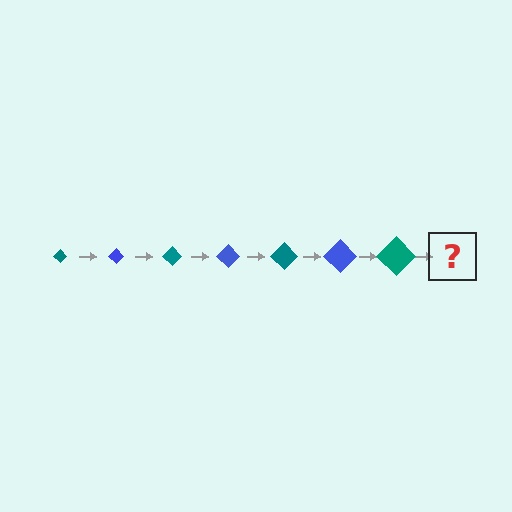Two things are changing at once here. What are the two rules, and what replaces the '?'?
The two rules are that the diamond grows larger each step and the color cycles through teal and blue. The '?' should be a blue diamond, larger than the previous one.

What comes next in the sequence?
The next element should be a blue diamond, larger than the previous one.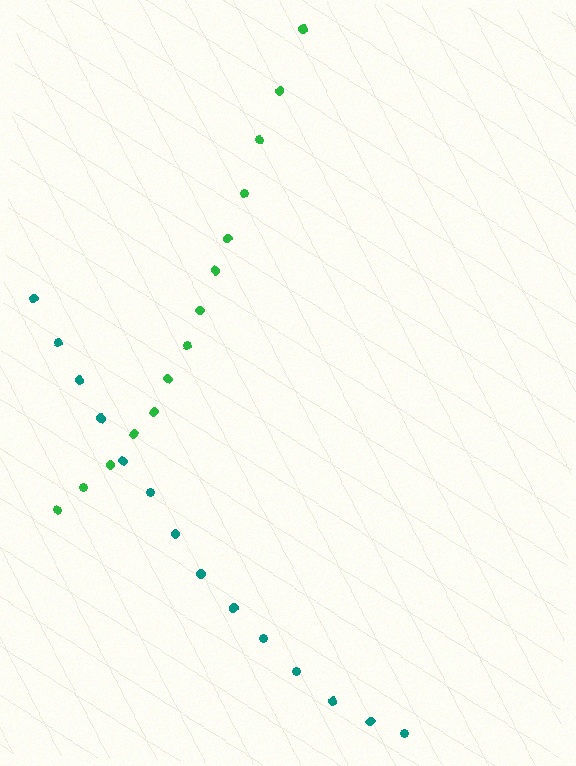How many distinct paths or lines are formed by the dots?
There are 2 distinct paths.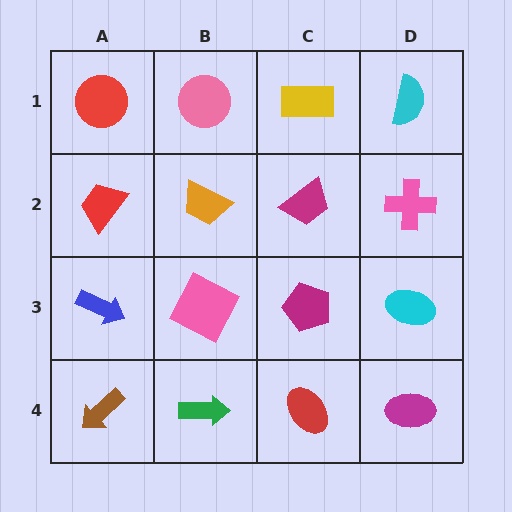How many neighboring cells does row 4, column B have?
3.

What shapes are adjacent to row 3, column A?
A red trapezoid (row 2, column A), a brown arrow (row 4, column A), a pink square (row 3, column B).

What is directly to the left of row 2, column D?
A magenta trapezoid.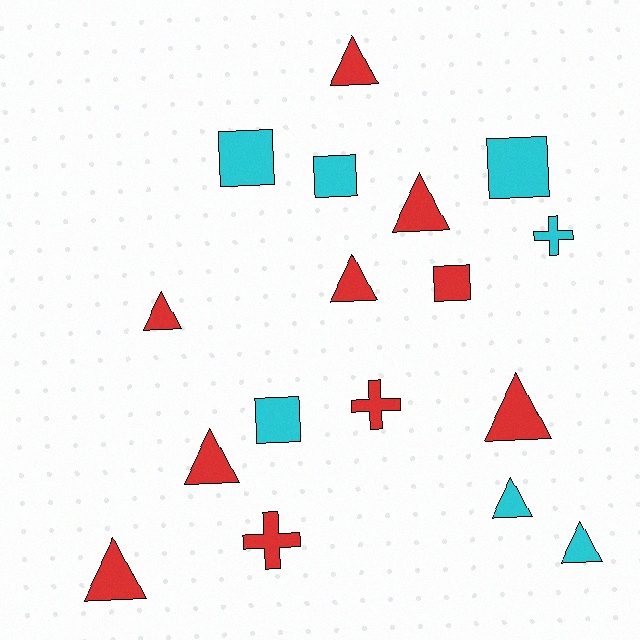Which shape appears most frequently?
Triangle, with 9 objects.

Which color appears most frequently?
Red, with 10 objects.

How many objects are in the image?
There are 17 objects.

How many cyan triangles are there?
There are 2 cyan triangles.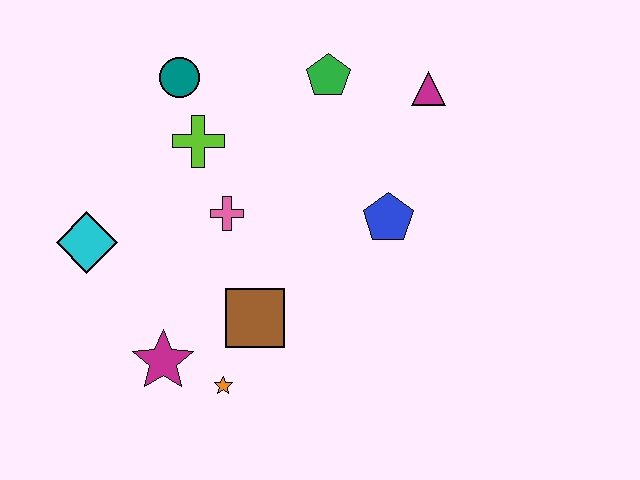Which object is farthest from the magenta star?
The magenta triangle is farthest from the magenta star.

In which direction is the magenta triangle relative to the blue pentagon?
The magenta triangle is above the blue pentagon.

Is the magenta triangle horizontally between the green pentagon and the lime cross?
No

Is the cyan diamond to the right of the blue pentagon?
No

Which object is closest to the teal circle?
The lime cross is closest to the teal circle.